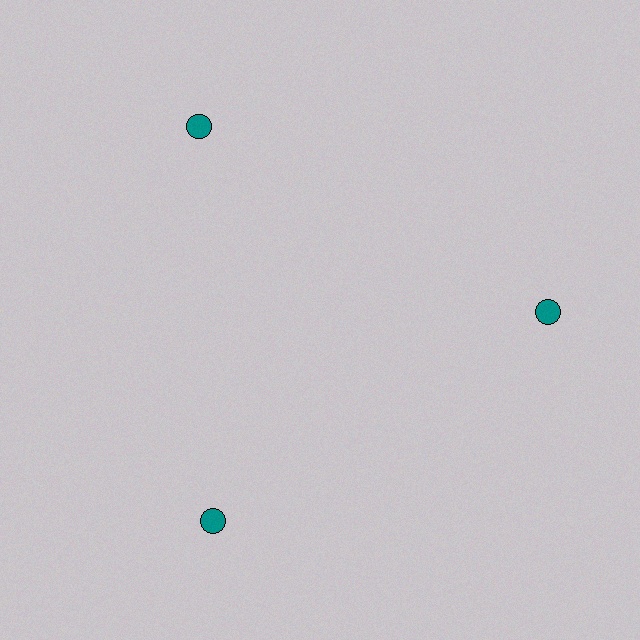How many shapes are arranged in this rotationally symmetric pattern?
There are 3 shapes, arranged in 3 groups of 1.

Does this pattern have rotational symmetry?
Yes, this pattern has 3-fold rotational symmetry. It looks the same after rotating 120 degrees around the center.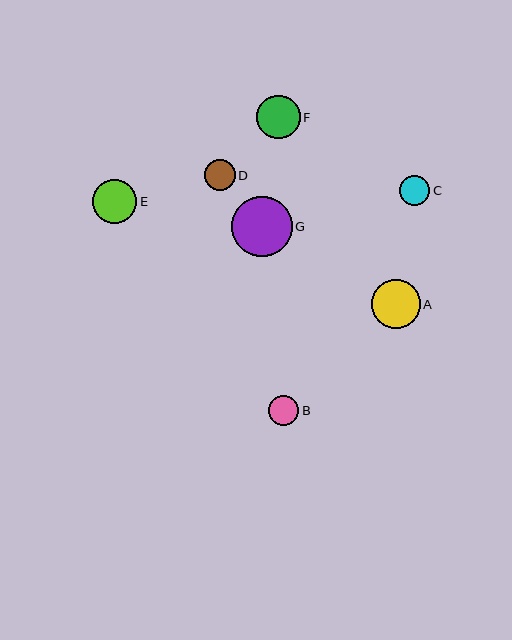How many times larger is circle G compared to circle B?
Circle G is approximately 2.0 times the size of circle B.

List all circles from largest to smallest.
From largest to smallest: G, A, E, F, D, B, C.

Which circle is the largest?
Circle G is the largest with a size of approximately 61 pixels.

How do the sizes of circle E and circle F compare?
Circle E and circle F are approximately the same size.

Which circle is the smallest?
Circle C is the smallest with a size of approximately 30 pixels.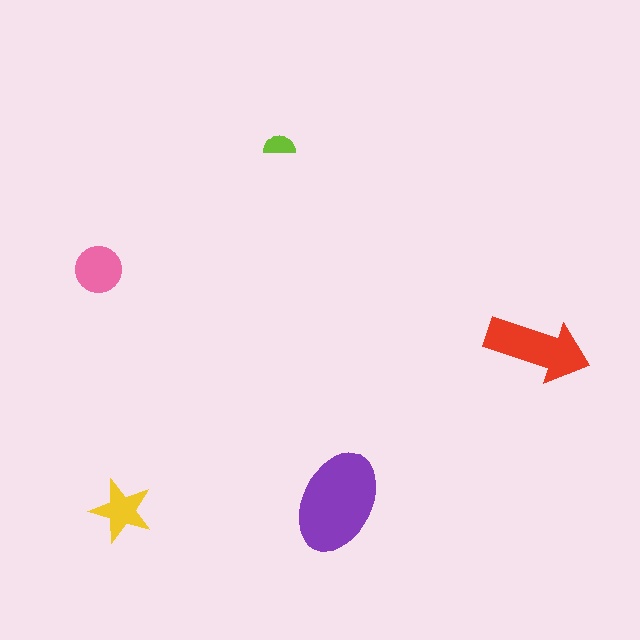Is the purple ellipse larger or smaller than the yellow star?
Larger.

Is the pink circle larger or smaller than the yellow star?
Larger.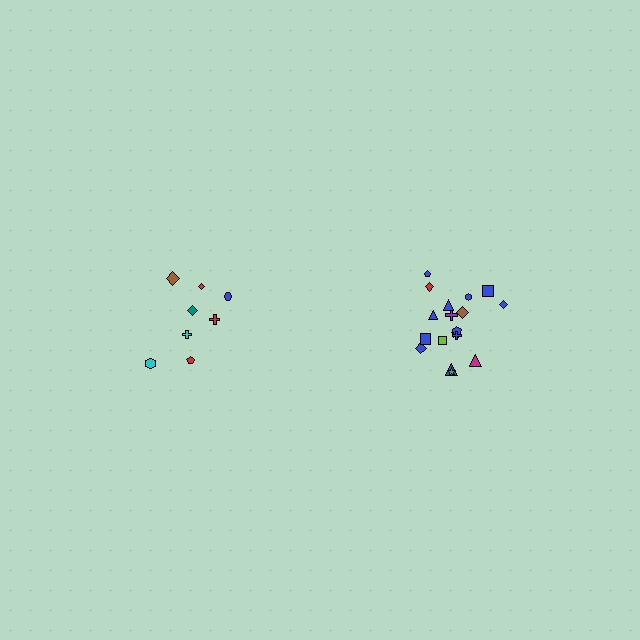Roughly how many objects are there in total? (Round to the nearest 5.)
Roughly 25 objects in total.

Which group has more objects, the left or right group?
The right group.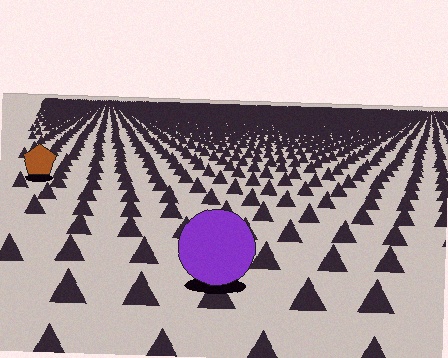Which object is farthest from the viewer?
The brown pentagon is farthest from the viewer. It appears smaller and the ground texture around it is denser.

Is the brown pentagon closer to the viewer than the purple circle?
No. The purple circle is closer — you can tell from the texture gradient: the ground texture is coarser near it.